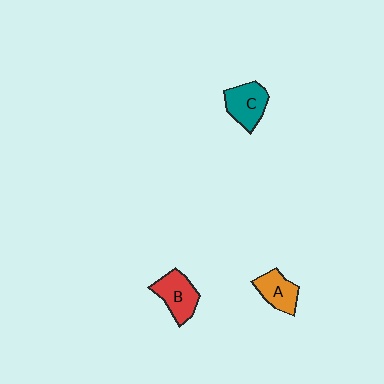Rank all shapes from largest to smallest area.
From largest to smallest: C (teal), B (red), A (orange).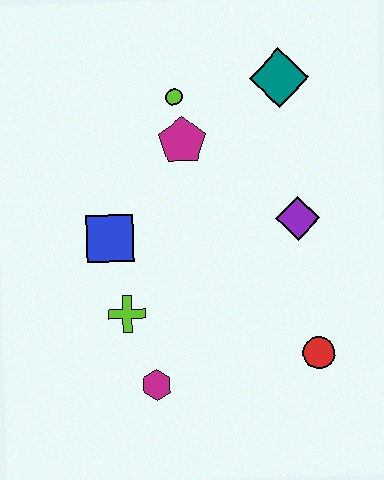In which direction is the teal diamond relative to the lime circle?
The teal diamond is to the right of the lime circle.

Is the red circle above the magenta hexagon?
Yes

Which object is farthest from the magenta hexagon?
The teal diamond is farthest from the magenta hexagon.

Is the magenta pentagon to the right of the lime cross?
Yes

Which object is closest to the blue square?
The lime cross is closest to the blue square.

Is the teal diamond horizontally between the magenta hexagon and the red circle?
Yes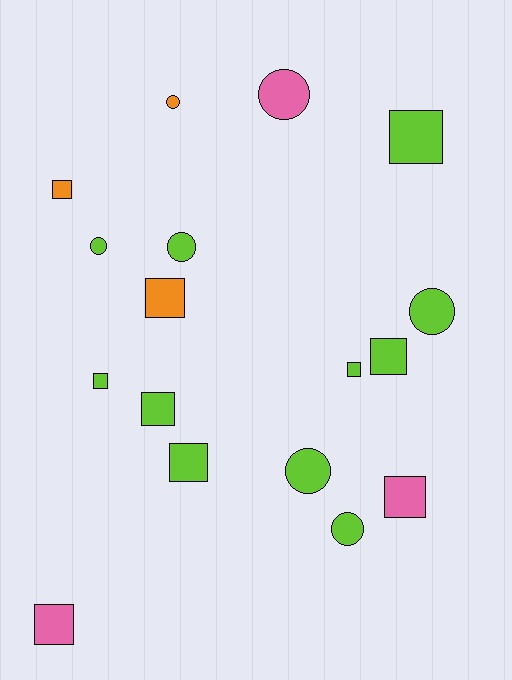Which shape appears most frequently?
Square, with 10 objects.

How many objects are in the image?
There are 17 objects.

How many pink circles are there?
There is 1 pink circle.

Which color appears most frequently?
Lime, with 11 objects.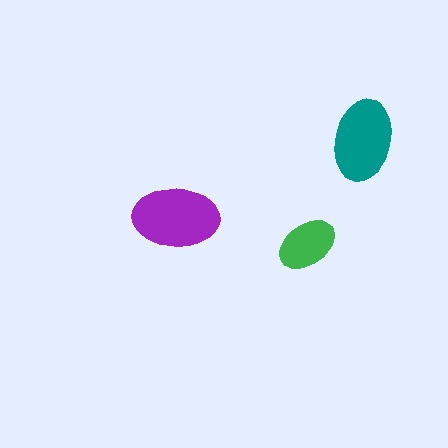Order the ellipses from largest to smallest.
the purple one, the teal one, the green one.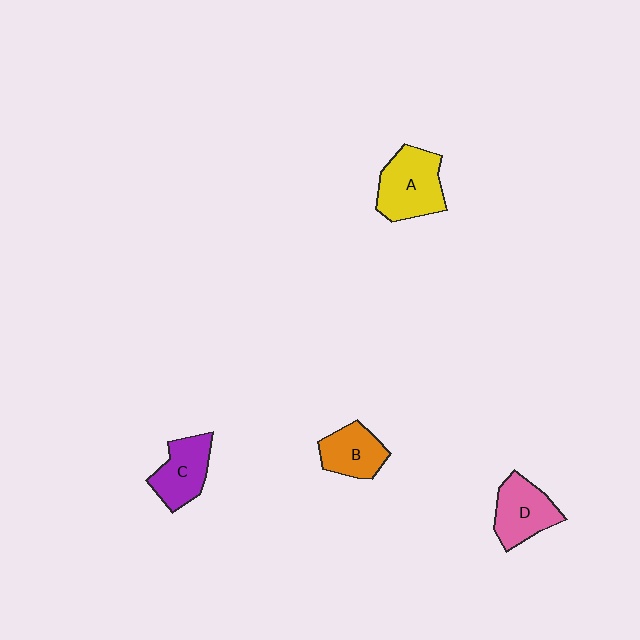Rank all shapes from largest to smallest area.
From largest to smallest: A (yellow), D (pink), C (purple), B (orange).